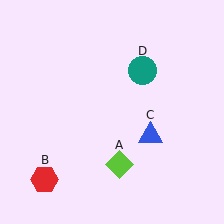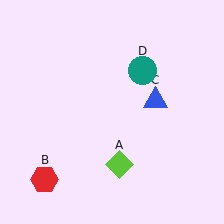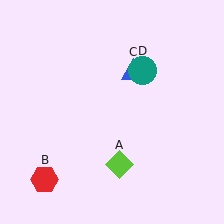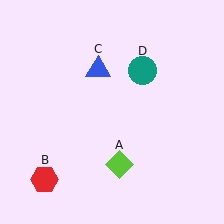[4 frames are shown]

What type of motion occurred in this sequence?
The blue triangle (object C) rotated counterclockwise around the center of the scene.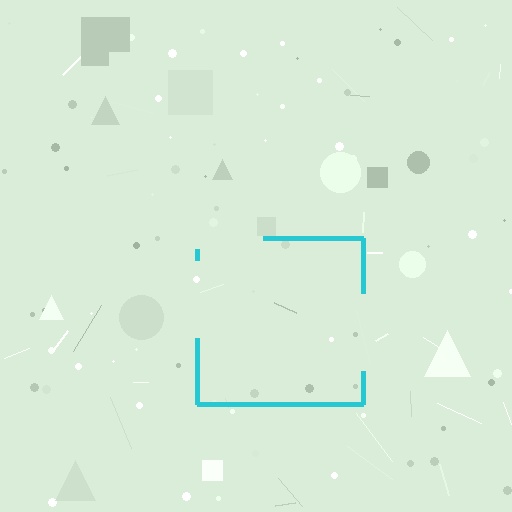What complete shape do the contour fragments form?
The contour fragments form a square.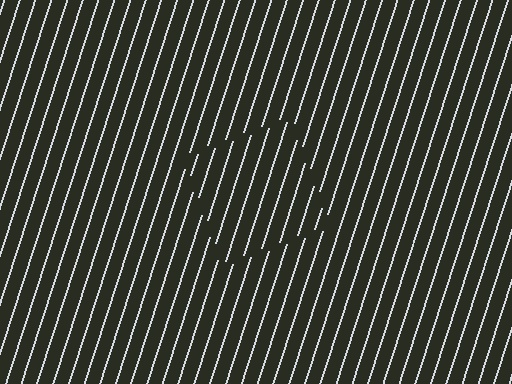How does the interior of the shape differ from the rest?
The interior of the shape contains the same grating, shifted by half a period — the contour is defined by the phase discontinuity where line-ends from the inner and outer gratings abut.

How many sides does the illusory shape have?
4 sides — the line-ends trace a square.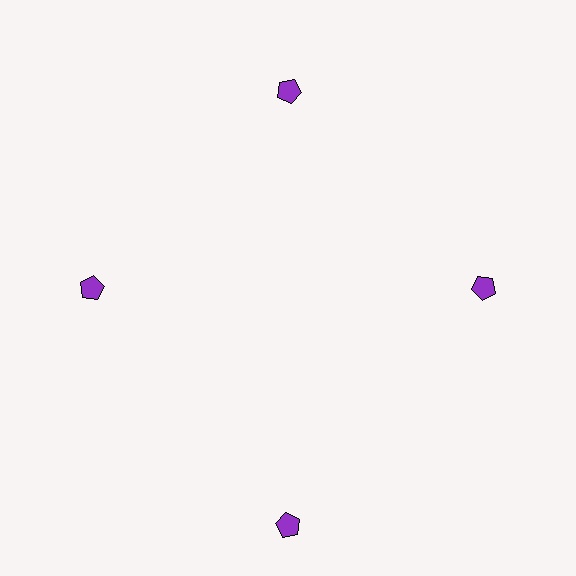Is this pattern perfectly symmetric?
No. The 4 purple pentagons are arranged in a ring, but one element near the 6 o'clock position is pushed outward from the center, breaking the 4-fold rotational symmetry.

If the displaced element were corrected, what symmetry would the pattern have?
It would have 4-fold rotational symmetry — the pattern would map onto itself every 90 degrees.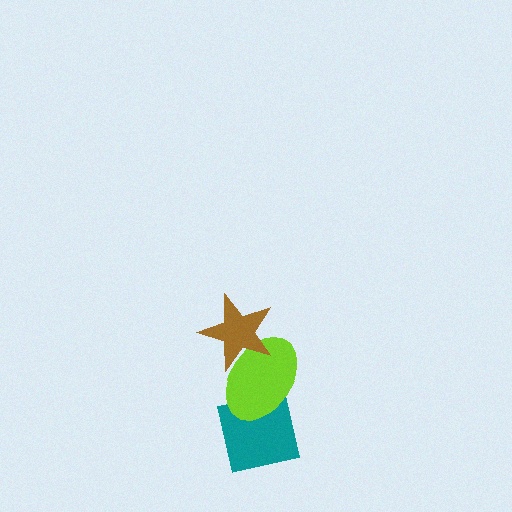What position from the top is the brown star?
The brown star is 1st from the top.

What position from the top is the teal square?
The teal square is 3rd from the top.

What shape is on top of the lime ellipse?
The brown star is on top of the lime ellipse.